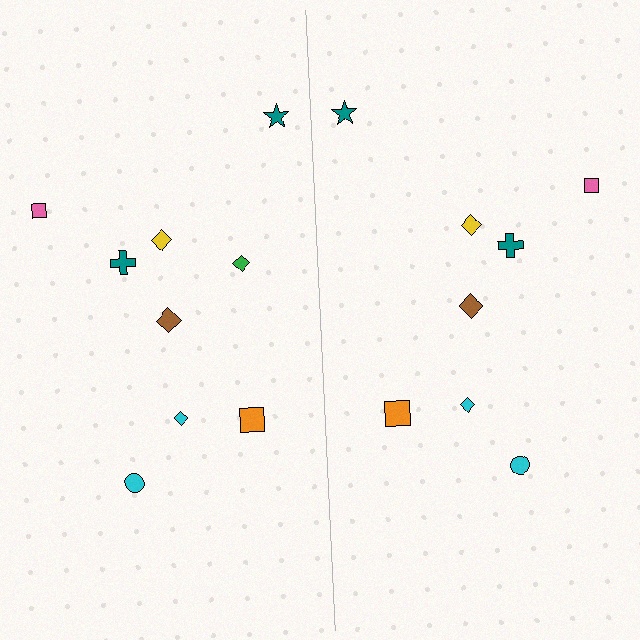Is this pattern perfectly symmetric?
No, the pattern is not perfectly symmetric. A green diamond is missing from the right side.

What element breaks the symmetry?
A green diamond is missing from the right side.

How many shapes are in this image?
There are 17 shapes in this image.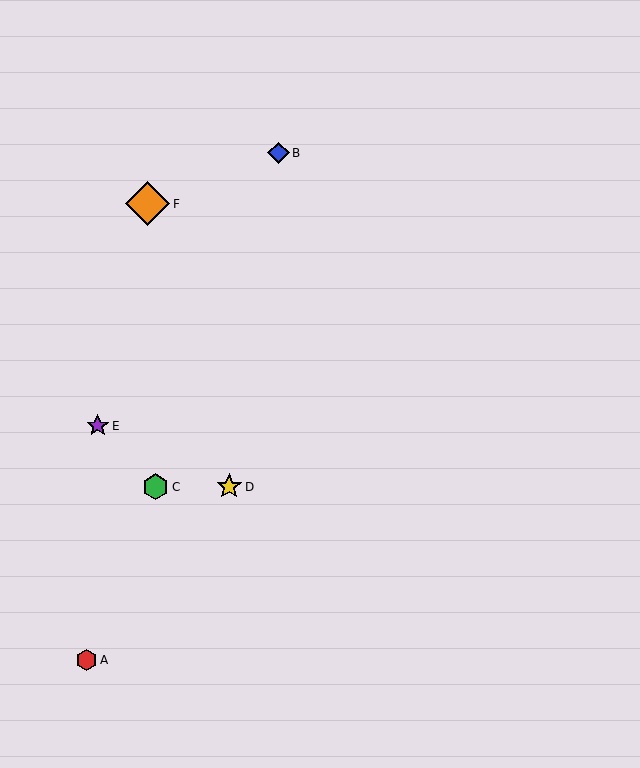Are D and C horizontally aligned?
Yes, both are at y≈487.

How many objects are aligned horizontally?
2 objects (C, D) are aligned horizontally.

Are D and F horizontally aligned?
No, D is at y≈487 and F is at y≈204.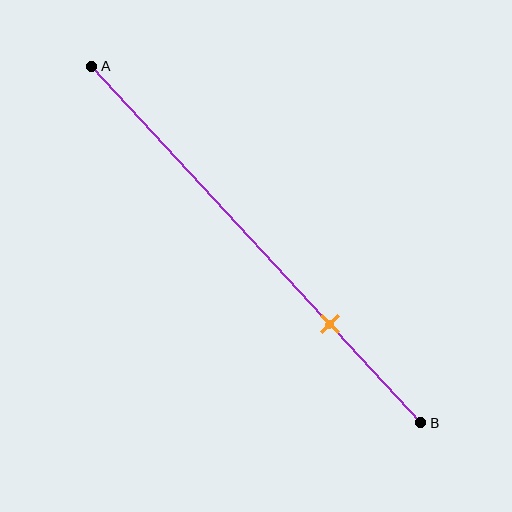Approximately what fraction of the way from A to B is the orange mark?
The orange mark is approximately 70% of the way from A to B.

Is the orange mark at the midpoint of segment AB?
No, the mark is at about 70% from A, not at the 50% midpoint.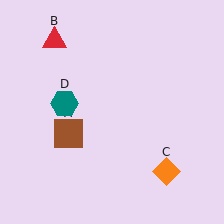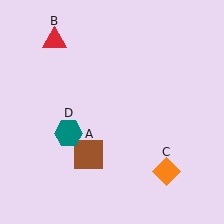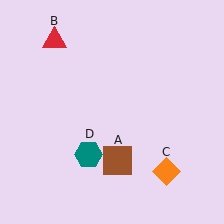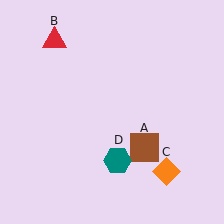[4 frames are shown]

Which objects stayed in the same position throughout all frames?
Red triangle (object B) and orange diamond (object C) remained stationary.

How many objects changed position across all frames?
2 objects changed position: brown square (object A), teal hexagon (object D).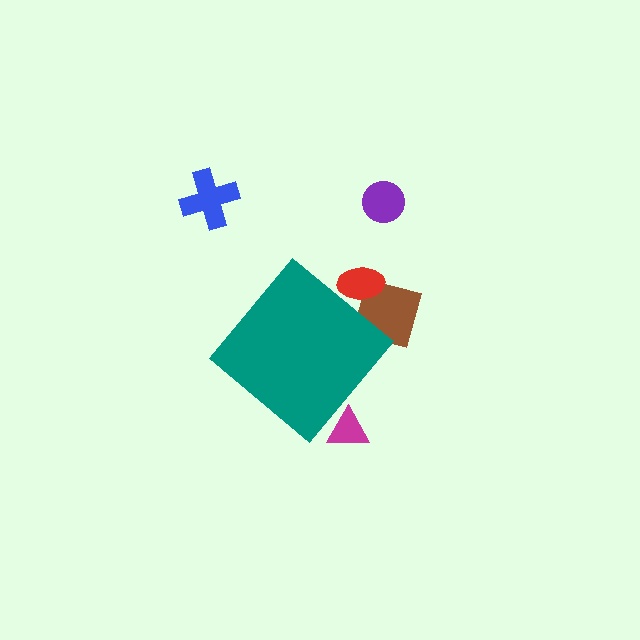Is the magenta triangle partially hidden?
Yes, the magenta triangle is partially hidden behind the teal diamond.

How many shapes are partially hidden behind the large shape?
3 shapes are partially hidden.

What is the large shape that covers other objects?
A teal diamond.